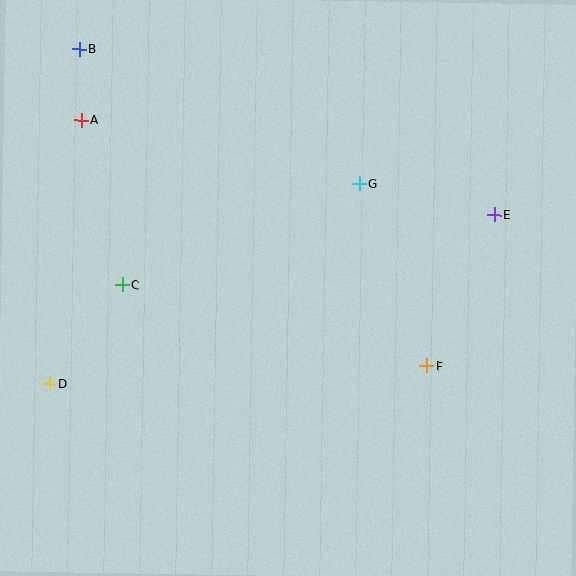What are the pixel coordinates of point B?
Point B is at (79, 49).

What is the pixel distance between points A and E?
The distance between A and E is 424 pixels.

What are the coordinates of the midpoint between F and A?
The midpoint between F and A is at (254, 243).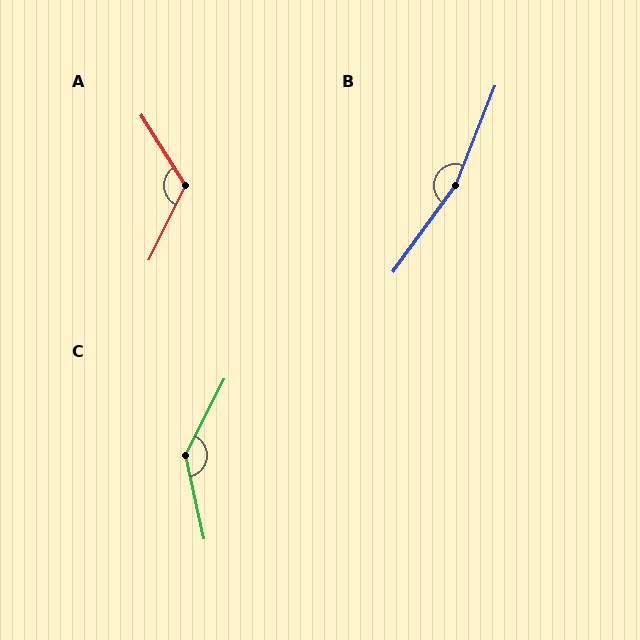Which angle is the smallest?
A, at approximately 122 degrees.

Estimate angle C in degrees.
Approximately 141 degrees.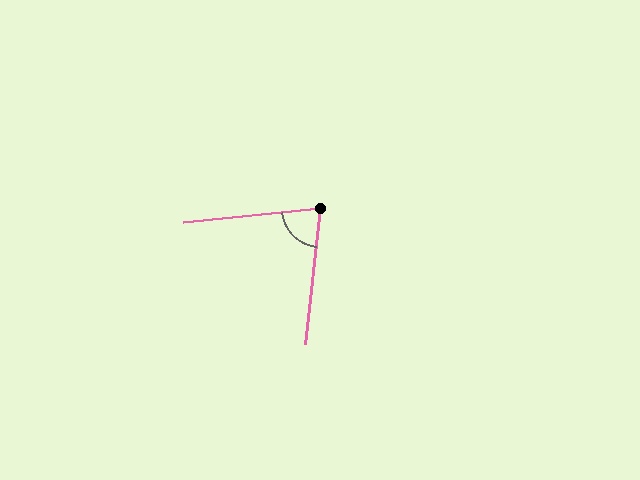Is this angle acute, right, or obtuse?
It is acute.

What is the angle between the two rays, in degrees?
Approximately 78 degrees.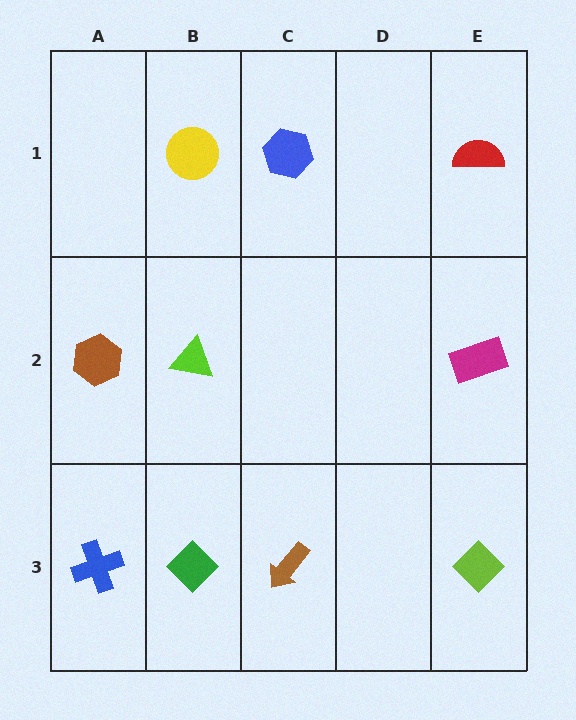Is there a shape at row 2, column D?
No, that cell is empty.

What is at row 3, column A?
A blue cross.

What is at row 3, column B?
A green diamond.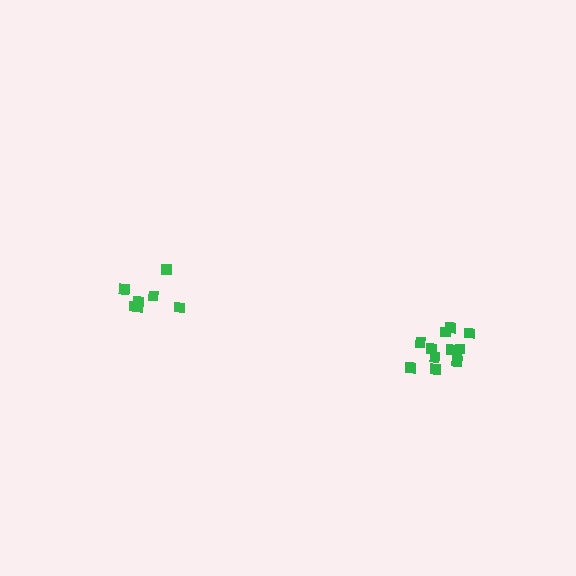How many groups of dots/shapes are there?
There are 2 groups.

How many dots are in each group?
Group 1: 12 dots, Group 2: 7 dots (19 total).